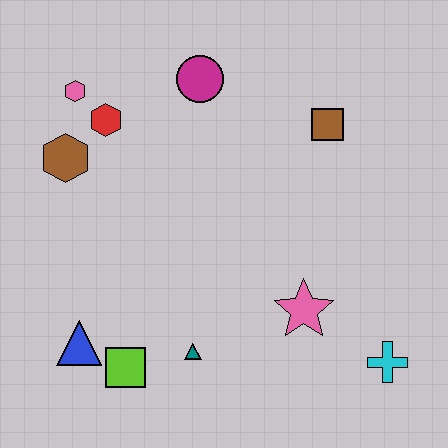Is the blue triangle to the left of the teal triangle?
Yes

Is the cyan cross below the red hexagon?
Yes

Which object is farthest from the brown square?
The blue triangle is farthest from the brown square.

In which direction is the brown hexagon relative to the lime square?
The brown hexagon is above the lime square.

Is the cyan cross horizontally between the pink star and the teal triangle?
No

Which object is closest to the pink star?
The cyan cross is closest to the pink star.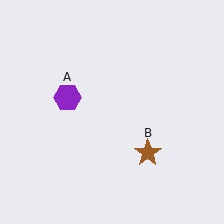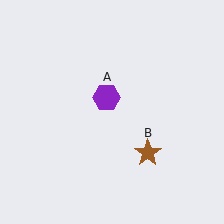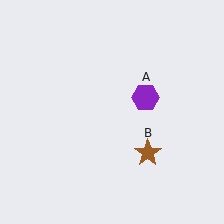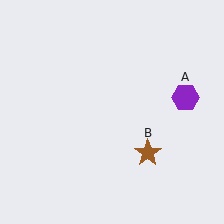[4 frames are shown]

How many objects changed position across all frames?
1 object changed position: purple hexagon (object A).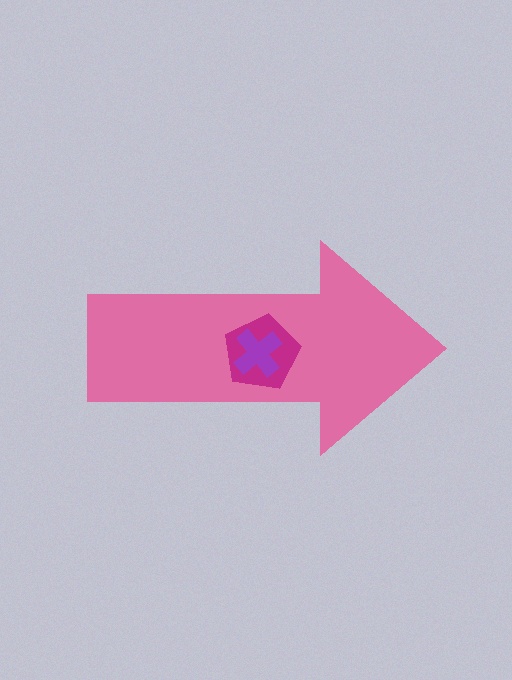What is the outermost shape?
The pink arrow.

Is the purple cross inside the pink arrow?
Yes.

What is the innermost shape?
The purple cross.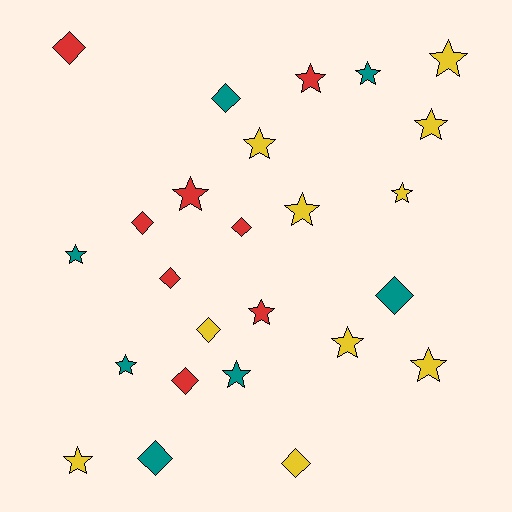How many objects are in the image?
There are 25 objects.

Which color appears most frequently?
Yellow, with 10 objects.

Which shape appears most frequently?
Star, with 15 objects.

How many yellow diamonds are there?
There are 2 yellow diamonds.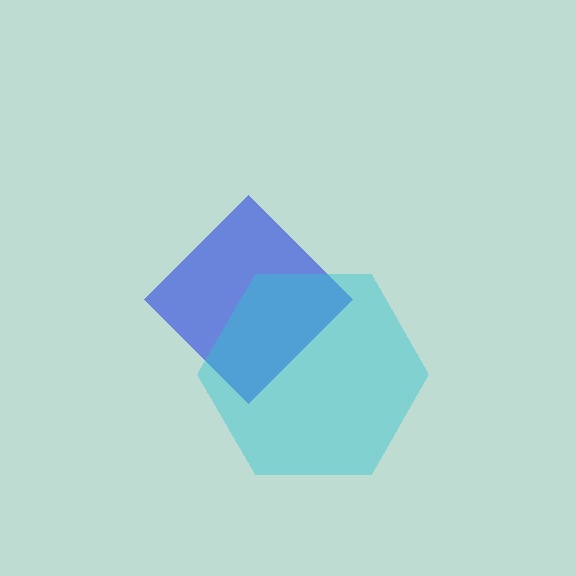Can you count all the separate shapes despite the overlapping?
Yes, there are 2 separate shapes.